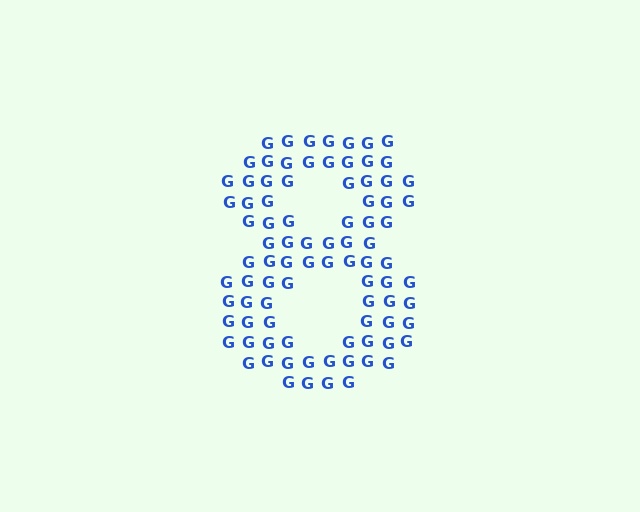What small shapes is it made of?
It is made of small letter G's.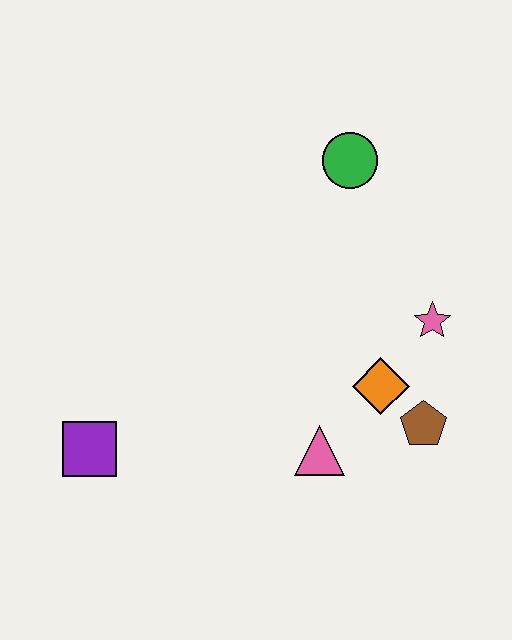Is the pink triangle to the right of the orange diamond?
No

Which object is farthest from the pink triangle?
The green circle is farthest from the pink triangle.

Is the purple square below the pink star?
Yes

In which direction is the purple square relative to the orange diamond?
The purple square is to the left of the orange diamond.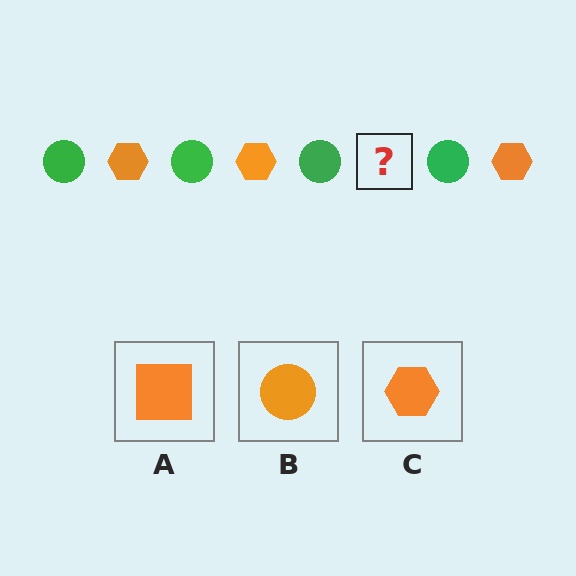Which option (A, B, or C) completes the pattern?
C.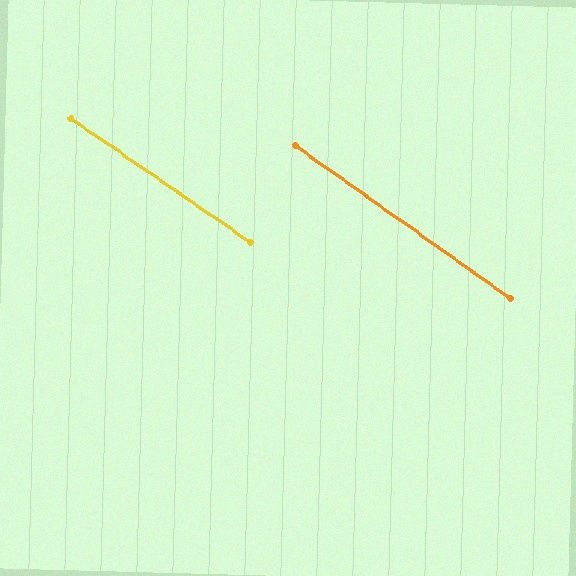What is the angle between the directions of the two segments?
Approximately 1 degree.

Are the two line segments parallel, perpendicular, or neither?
Parallel — their directions differ by only 0.9°.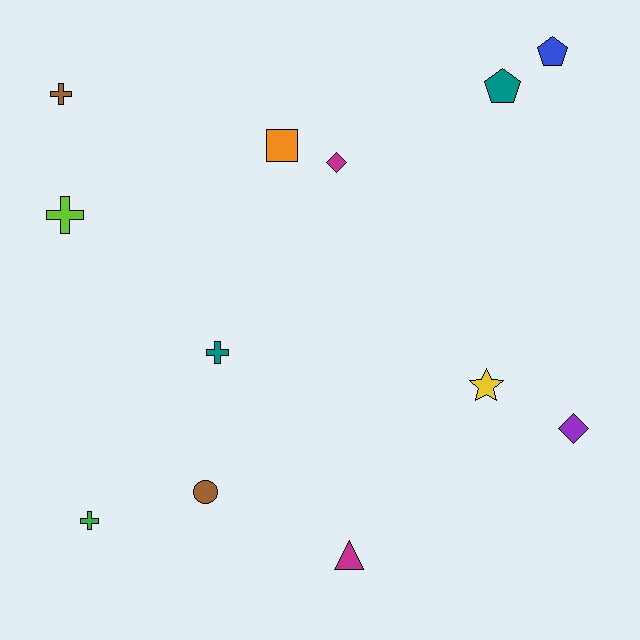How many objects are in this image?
There are 12 objects.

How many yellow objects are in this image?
There is 1 yellow object.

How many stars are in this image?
There is 1 star.